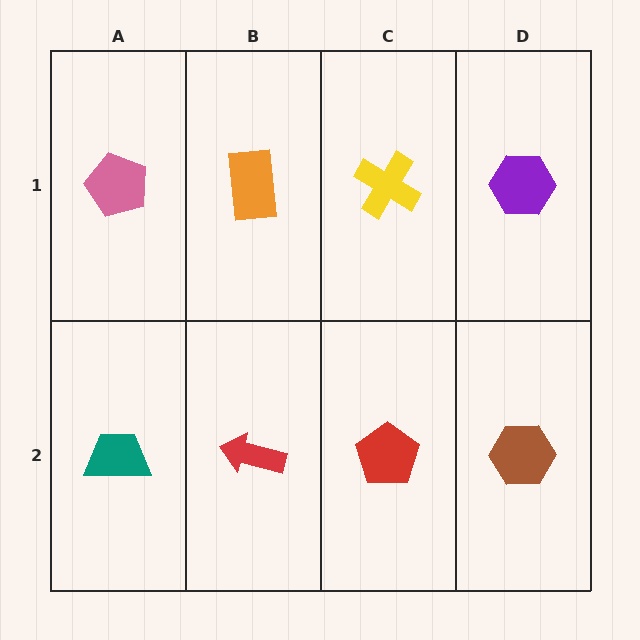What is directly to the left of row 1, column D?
A yellow cross.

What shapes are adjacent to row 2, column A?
A pink pentagon (row 1, column A), a red arrow (row 2, column B).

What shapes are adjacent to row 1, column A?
A teal trapezoid (row 2, column A), an orange rectangle (row 1, column B).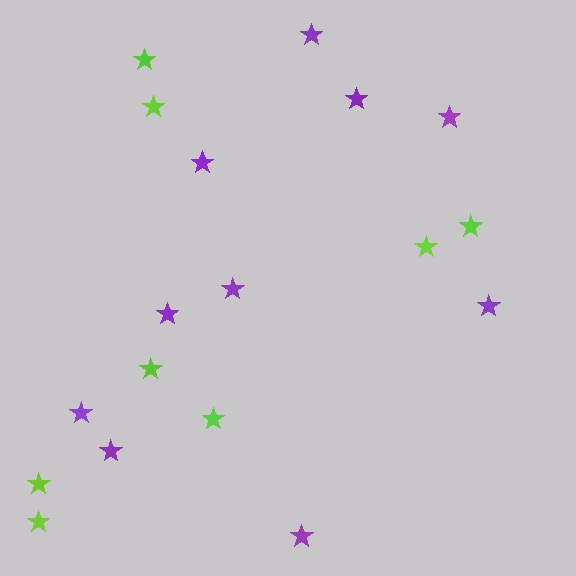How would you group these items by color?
There are 2 groups: one group of purple stars (10) and one group of lime stars (8).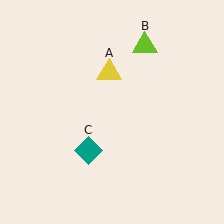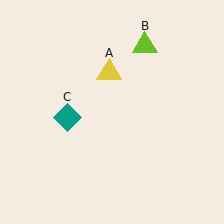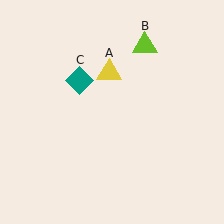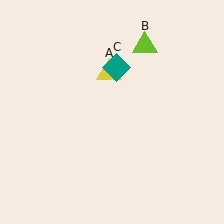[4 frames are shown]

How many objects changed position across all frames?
1 object changed position: teal diamond (object C).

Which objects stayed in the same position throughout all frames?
Yellow triangle (object A) and lime triangle (object B) remained stationary.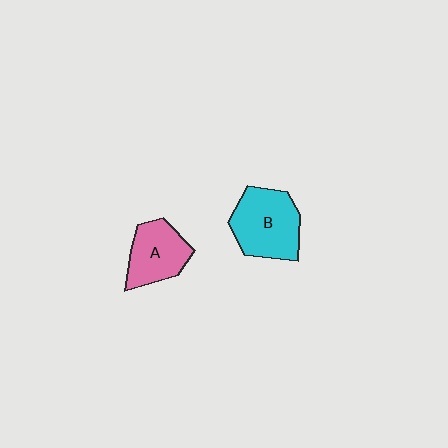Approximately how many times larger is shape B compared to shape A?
Approximately 1.3 times.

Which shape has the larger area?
Shape B (cyan).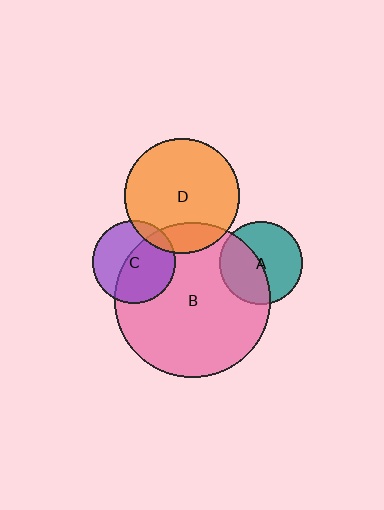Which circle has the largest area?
Circle B (pink).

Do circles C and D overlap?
Yes.